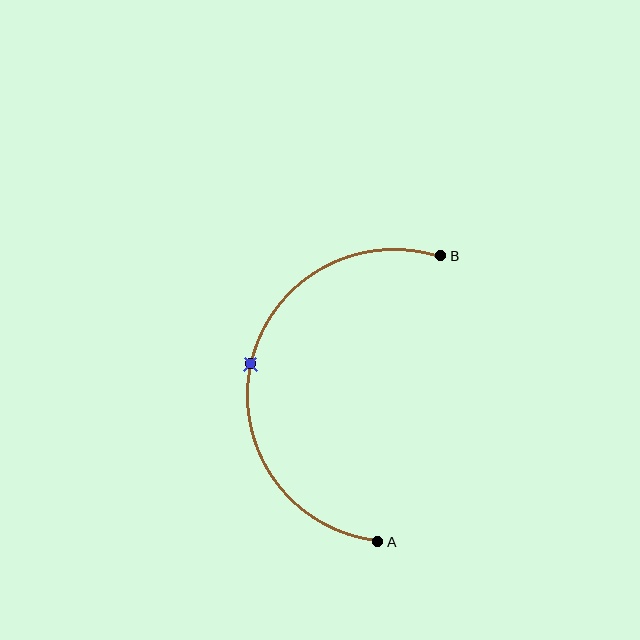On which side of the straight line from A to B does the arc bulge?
The arc bulges to the left of the straight line connecting A and B.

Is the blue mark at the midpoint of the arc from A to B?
Yes. The blue mark lies on the arc at equal arc-length from both A and B — it is the arc midpoint.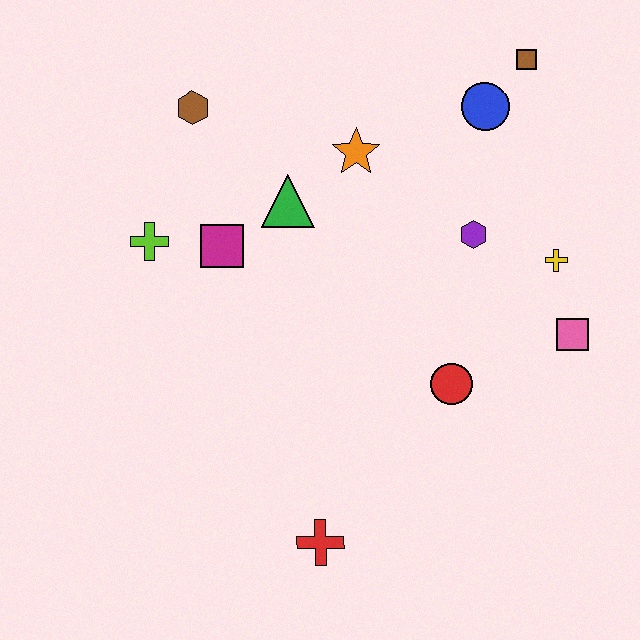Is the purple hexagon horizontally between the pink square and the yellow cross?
No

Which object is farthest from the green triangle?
The red cross is farthest from the green triangle.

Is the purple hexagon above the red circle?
Yes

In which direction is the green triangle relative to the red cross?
The green triangle is above the red cross.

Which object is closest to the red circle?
The pink square is closest to the red circle.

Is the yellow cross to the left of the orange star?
No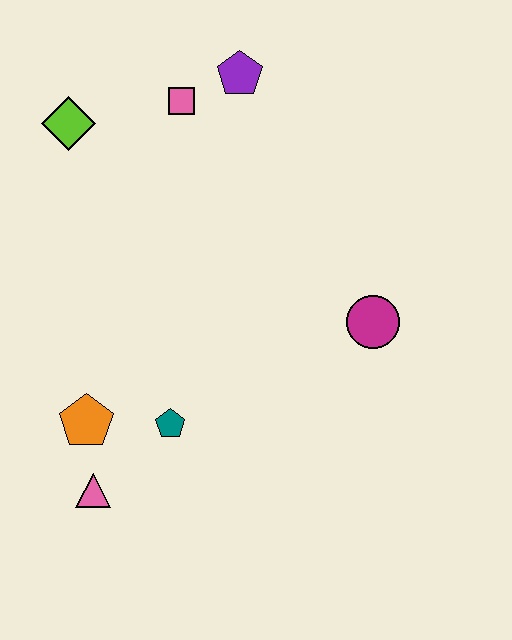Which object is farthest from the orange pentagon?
The purple pentagon is farthest from the orange pentagon.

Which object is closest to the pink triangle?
The orange pentagon is closest to the pink triangle.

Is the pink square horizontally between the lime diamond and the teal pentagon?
No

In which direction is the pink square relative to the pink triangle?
The pink square is above the pink triangle.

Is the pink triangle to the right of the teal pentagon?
No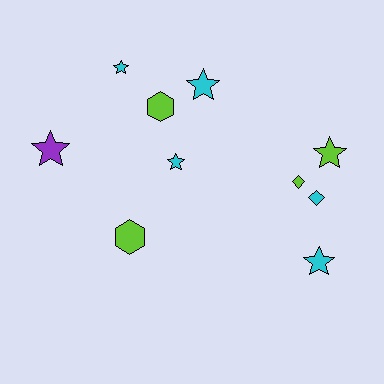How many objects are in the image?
There are 10 objects.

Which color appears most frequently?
Cyan, with 5 objects.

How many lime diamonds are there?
There is 1 lime diamond.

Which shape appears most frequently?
Star, with 6 objects.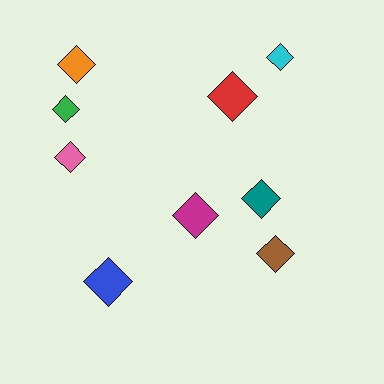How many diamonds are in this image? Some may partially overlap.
There are 9 diamonds.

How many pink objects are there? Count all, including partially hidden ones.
There is 1 pink object.